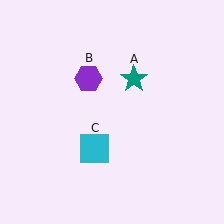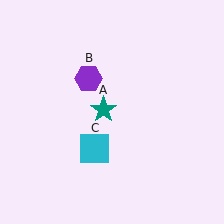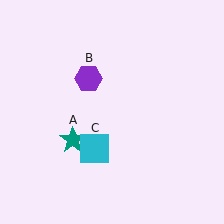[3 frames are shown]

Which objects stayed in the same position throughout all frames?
Purple hexagon (object B) and cyan square (object C) remained stationary.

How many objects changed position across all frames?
1 object changed position: teal star (object A).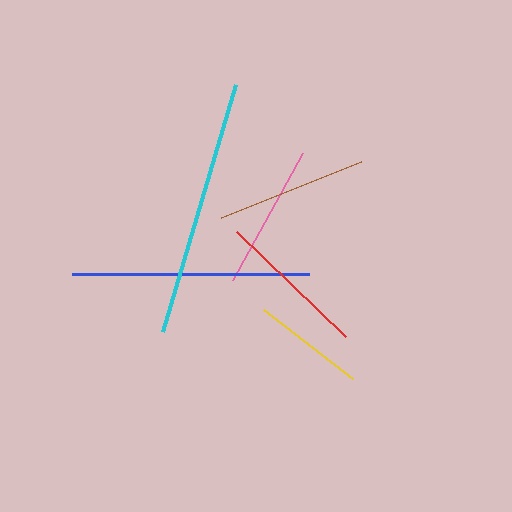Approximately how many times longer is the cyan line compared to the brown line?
The cyan line is approximately 1.7 times the length of the brown line.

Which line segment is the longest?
The cyan line is the longest at approximately 258 pixels.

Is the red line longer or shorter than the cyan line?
The cyan line is longer than the red line.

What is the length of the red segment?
The red segment is approximately 151 pixels long.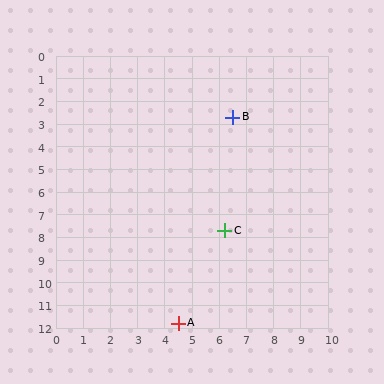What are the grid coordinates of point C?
Point C is at approximately (6.2, 7.7).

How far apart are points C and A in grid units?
Points C and A are about 4.4 grid units apart.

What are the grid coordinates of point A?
Point A is at approximately (4.5, 11.8).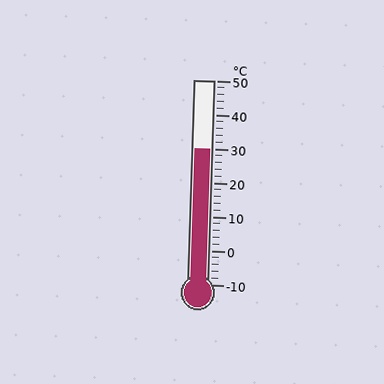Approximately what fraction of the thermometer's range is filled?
The thermometer is filled to approximately 65% of its range.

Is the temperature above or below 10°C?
The temperature is above 10°C.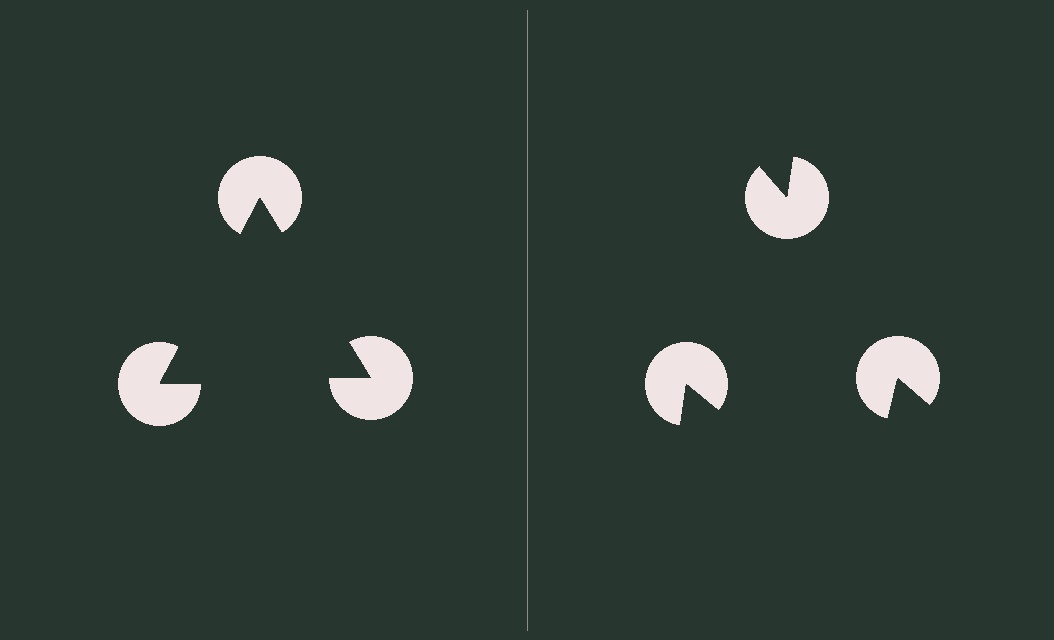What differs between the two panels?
The pac-man discs are positioned identically on both sides; only the wedge orientations differ. On the left they align to a triangle; on the right they are misaligned.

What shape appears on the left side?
An illusory triangle.